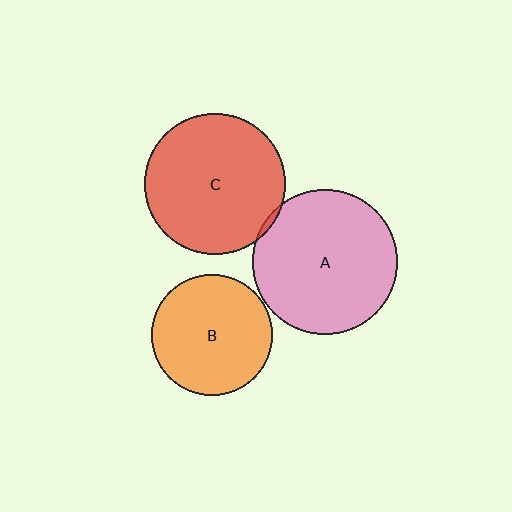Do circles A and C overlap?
Yes.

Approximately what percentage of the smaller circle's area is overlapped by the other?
Approximately 5%.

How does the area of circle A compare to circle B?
Approximately 1.5 times.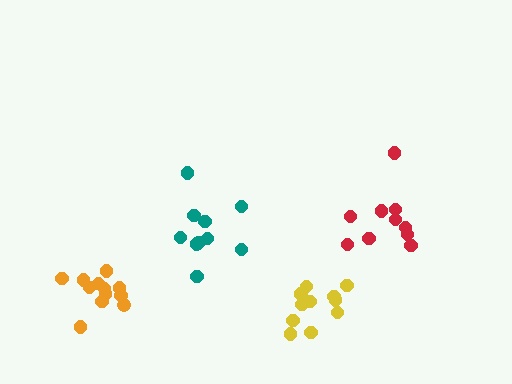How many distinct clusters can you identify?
There are 4 distinct clusters.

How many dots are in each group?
Group 1: 10 dots, Group 2: 12 dots, Group 3: 10 dots, Group 4: 12 dots (44 total).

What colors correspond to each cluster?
The clusters are colored: red, yellow, teal, orange.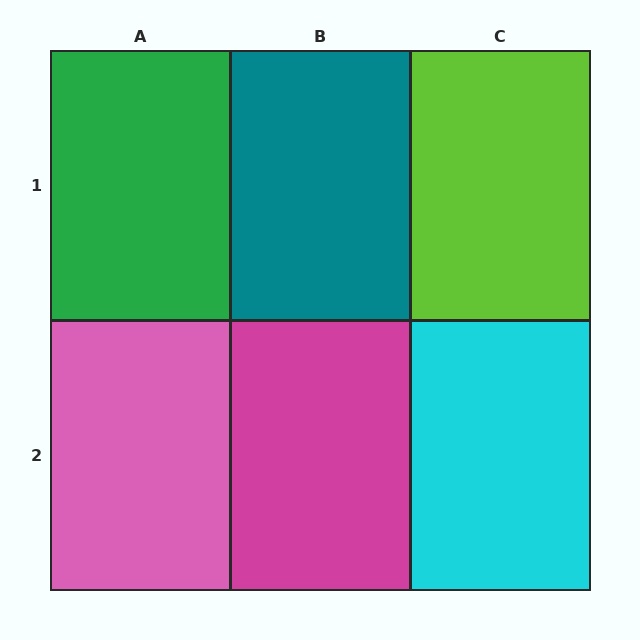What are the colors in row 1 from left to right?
Green, teal, lime.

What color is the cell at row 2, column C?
Cyan.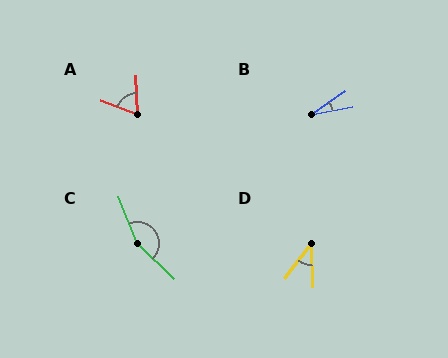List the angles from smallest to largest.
B (25°), D (39°), A (66°), C (156°).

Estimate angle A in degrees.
Approximately 66 degrees.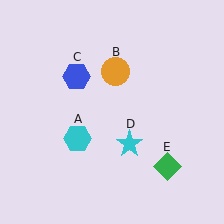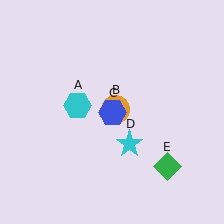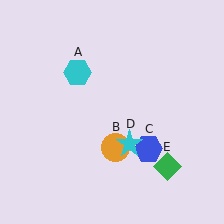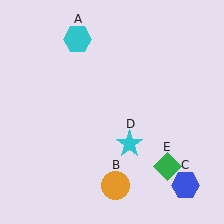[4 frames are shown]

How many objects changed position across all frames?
3 objects changed position: cyan hexagon (object A), orange circle (object B), blue hexagon (object C).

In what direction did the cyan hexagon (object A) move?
The cyan hexagon (object A) moved up.